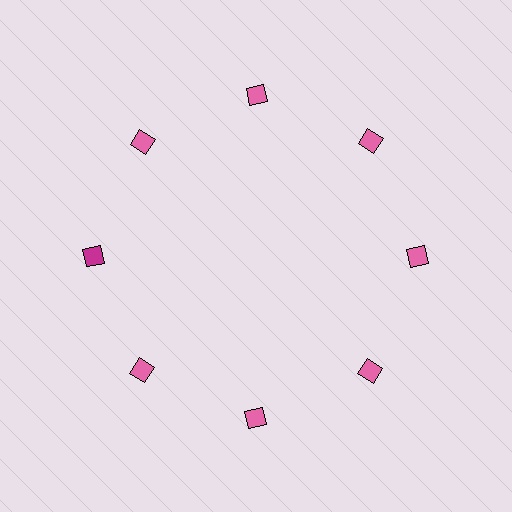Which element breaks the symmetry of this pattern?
The magenta diamond at roughly the 9 o'clock position breaks the symmetry. All other shapes are pink diamonds.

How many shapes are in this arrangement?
There are 8 shapes arranged in a ring pattern.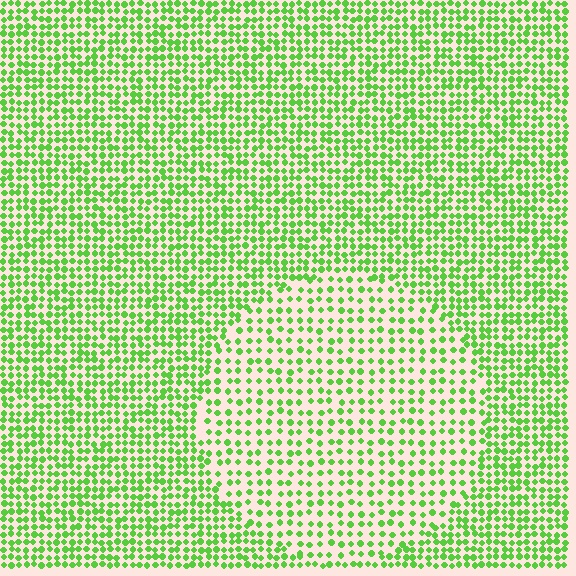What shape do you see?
I see a circle.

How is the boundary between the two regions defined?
The boundary is defined by a change in element density (approximately 1.8x ratio). All elements are the same color, size, and shape.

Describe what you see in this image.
The image contains small lime elements arranged at two different densities. A circle-shaped region is visible where the elements are less densely packed than the surrounding area.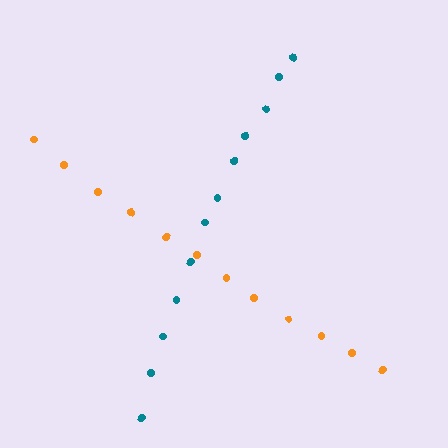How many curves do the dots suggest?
There are 2 distinct paths.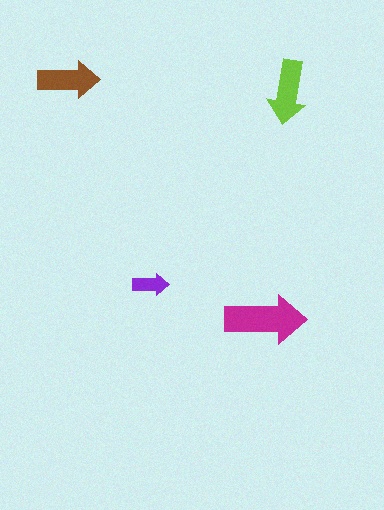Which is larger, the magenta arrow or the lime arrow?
The magenta one.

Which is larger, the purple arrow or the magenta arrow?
The magenta one.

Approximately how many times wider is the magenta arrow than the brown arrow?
About 1.5 times wider.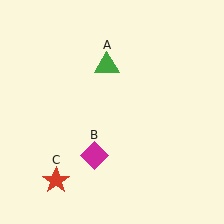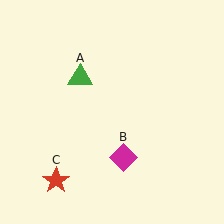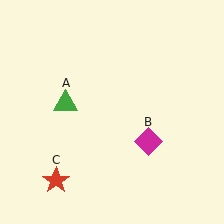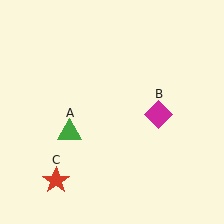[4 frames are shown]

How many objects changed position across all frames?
2 objects changed position: green triangle (object A), magenta diamond (object B).